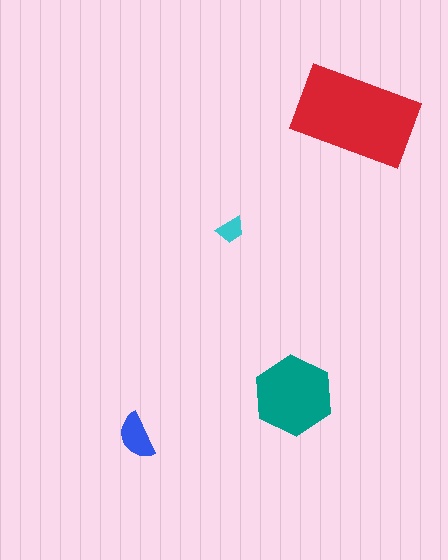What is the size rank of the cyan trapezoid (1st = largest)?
4th.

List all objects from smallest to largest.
The cyan trapezoid, the blue semicircle, the teal hexagon, the red rectangle.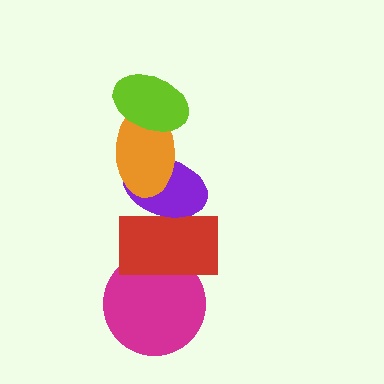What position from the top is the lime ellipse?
The lime ellipse is 1st from the top.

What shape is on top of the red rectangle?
The purple ellipse is on top of the red rectangle.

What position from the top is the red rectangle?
The red rectangle is 4th from the top.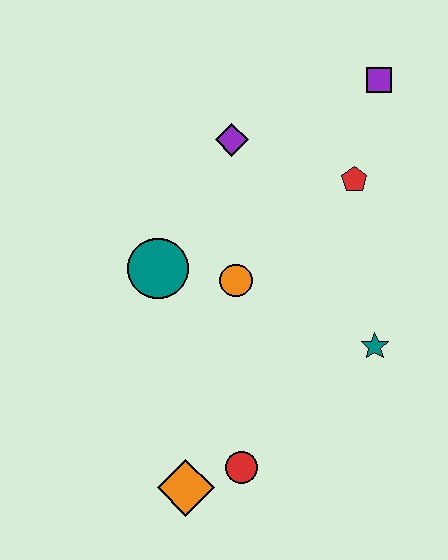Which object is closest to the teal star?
The orange circle is closest to the teal star.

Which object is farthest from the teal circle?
The purple square is farthest from the teal circle.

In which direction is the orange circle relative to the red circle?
The orange circle is above the red circle.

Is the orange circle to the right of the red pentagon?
No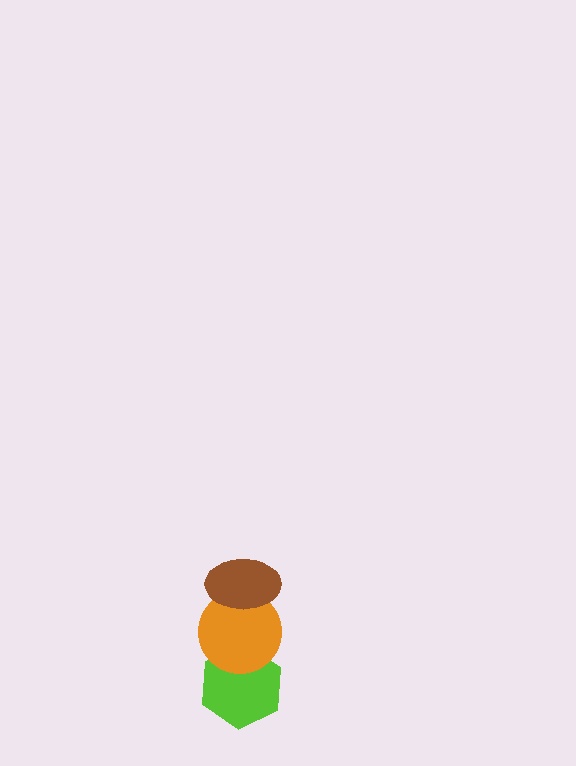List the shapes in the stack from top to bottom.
From top to bottom: the brown ellipse, the orange circle, the lime hexagon.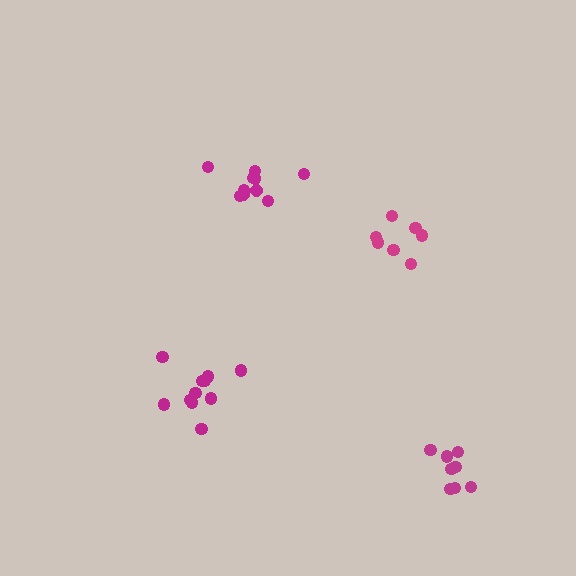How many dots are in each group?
Group 1: 7 dots, Group 2: 10 dots, Group 3: 9 dots, Group 4: 11 dots (37 total).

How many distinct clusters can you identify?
There are 4 distinct clusters.